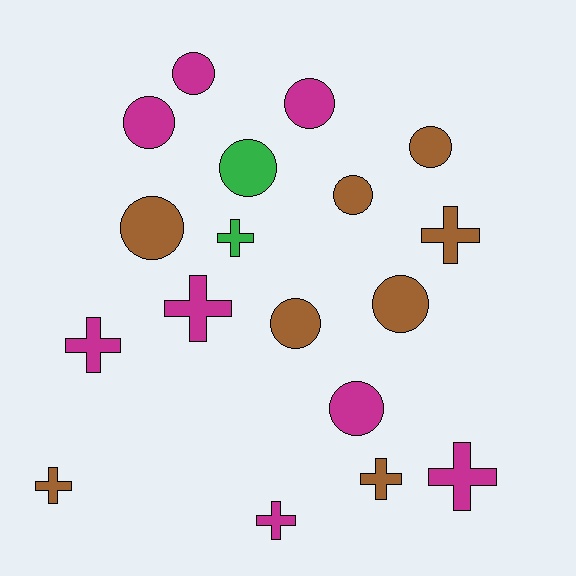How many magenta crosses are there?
There are 4 magenta crosses.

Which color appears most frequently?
Brown, with 8 objects.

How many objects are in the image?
There are 18 objects.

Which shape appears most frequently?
Circle, with 10 objects.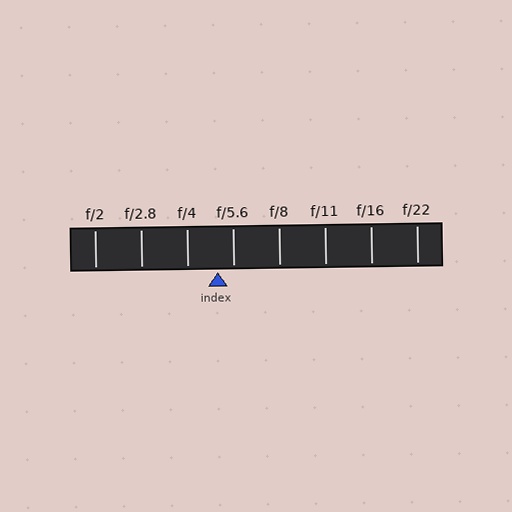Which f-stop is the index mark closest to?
The index mark is closest to f/5.6.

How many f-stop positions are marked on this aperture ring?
There are 8 f-stop positions marked.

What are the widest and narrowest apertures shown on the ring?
The widest aperture shown is f/2 and the narrowest is f/22.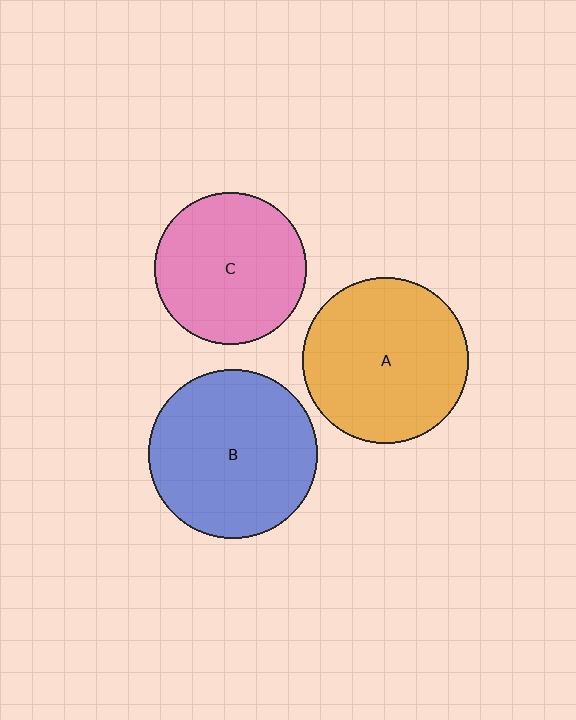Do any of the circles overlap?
No, none of the circles overlap.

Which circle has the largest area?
Circle B (blue).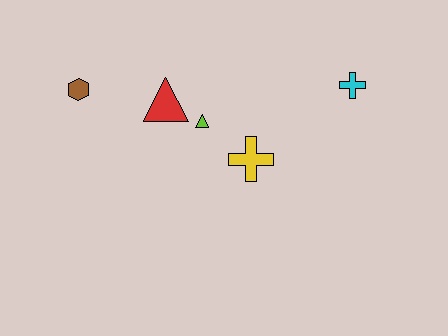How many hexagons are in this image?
There is 1 hexagon.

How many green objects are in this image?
There are no green objects.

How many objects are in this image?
There are 5 objects.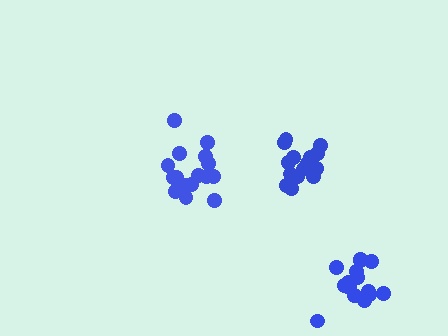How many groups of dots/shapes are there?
There are 3 groups.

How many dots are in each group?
Group 1: 15 dots, Group 2: 19 dots, Group 3: 15 dots (49 total).